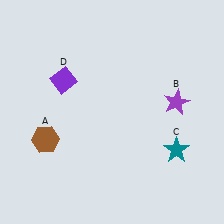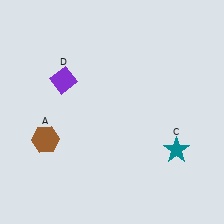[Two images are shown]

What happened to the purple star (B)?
The purple star (B) was removed in Image 2. It was in the top-right area of Image 1.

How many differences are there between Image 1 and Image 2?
There is 1 difference between the two images.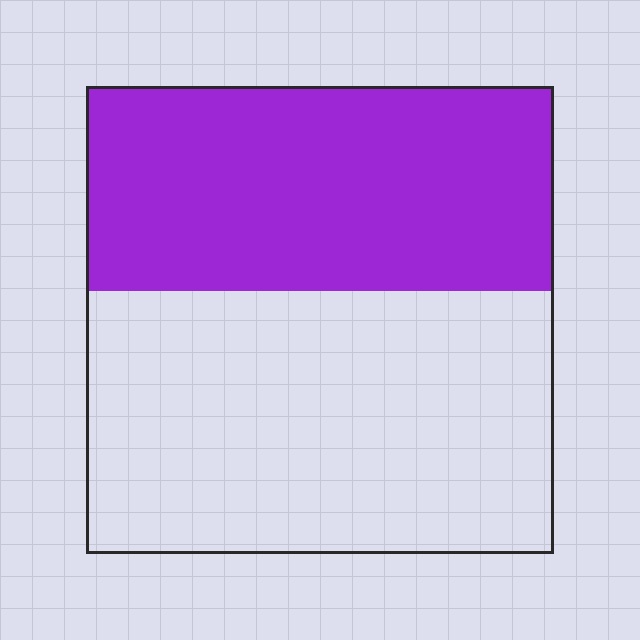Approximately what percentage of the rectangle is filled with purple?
Approximately 45%.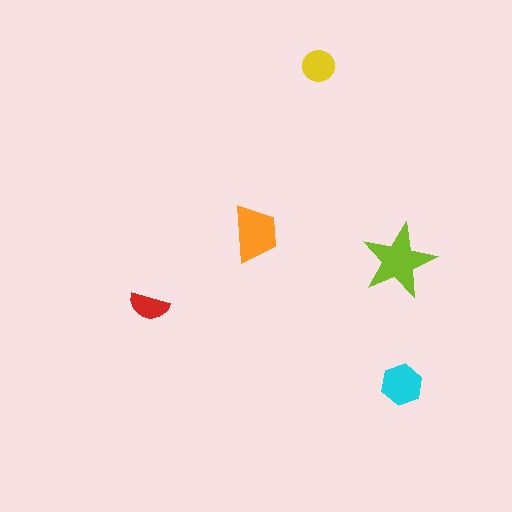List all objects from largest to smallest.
The lime star, the orange trapezoid, the cyan hexagon, the yellow circle, the red semicircle.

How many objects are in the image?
There are 5 objects in the image.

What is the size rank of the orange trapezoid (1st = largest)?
2nd.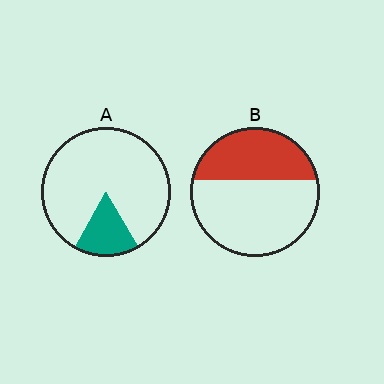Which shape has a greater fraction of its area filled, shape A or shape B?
Shape B.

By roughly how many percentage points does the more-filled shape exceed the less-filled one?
By roughly 20 percentage points (B over A).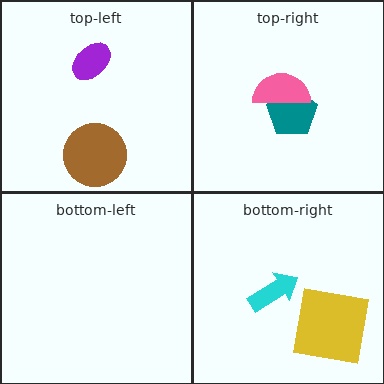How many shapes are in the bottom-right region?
2.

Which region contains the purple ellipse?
The top-left region.